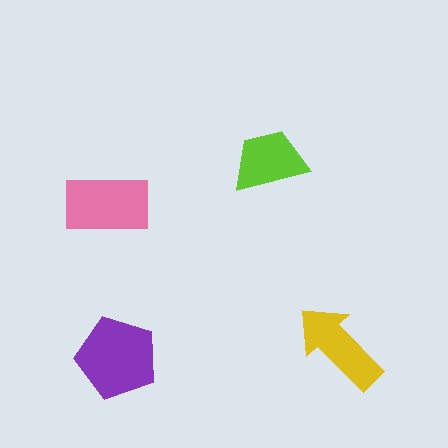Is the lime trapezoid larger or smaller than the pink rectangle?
Smaller.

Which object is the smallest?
The lime trapezoid.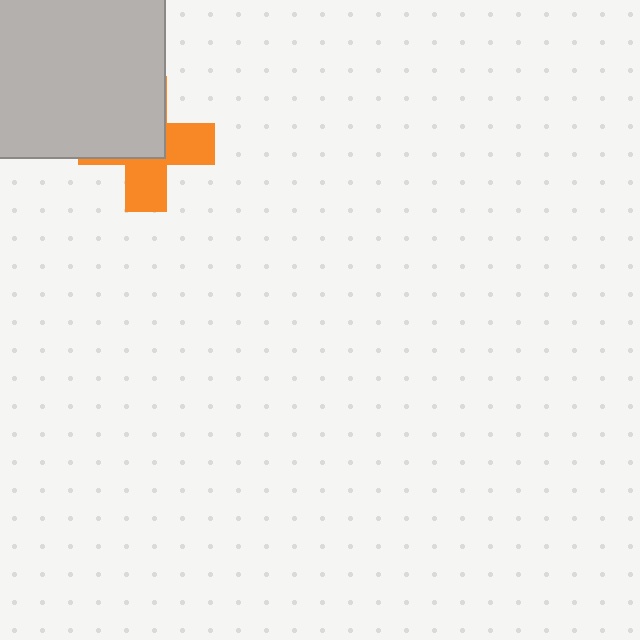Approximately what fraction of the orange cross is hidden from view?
Roughly 52% of the orange cross is hidden behind the light gray square.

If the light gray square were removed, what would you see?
You would see the complete orange cross.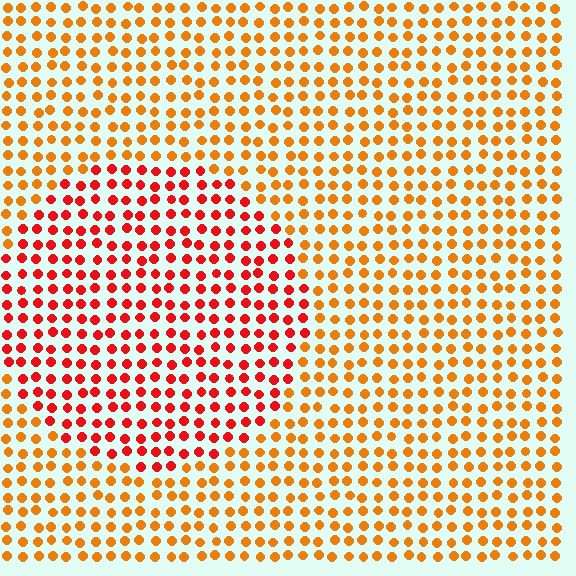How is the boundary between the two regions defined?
The boundary is defined purely by a slight shift in hue (about 34 degrees). Spacing, size, and orientation are identical on both sides.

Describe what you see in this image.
The image is filled with small orange elements in a uniform arrangement. A circle-shaped region is visible where the elements are tinted to a slightly different hue, forming a subtle color boundary.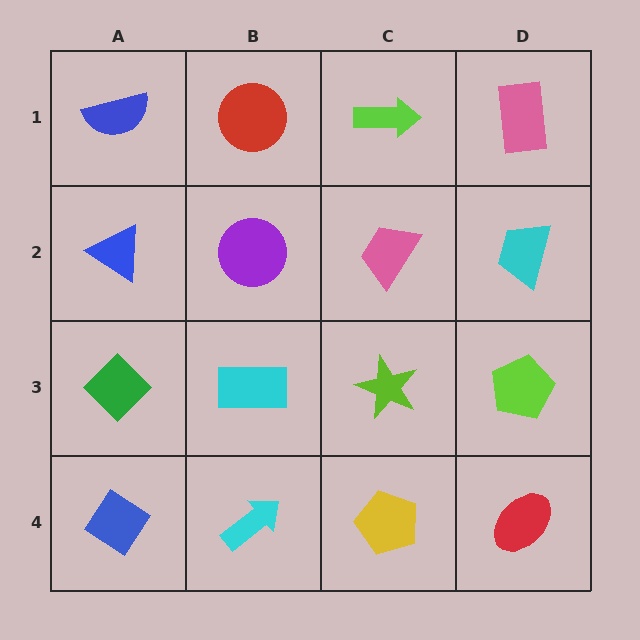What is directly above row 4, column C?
A lime star.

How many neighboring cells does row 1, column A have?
2.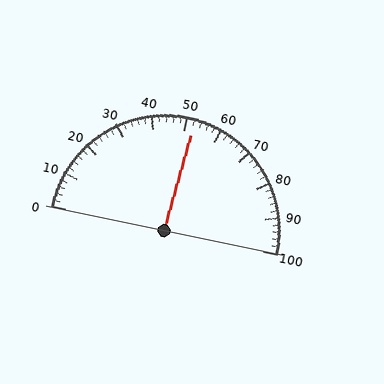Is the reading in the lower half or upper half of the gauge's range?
The reading is in the upper half of the range (0 to 100).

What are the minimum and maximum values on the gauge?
The gauge ranges from 0 to 100.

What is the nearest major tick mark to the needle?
The nearest major tick mark is 50.